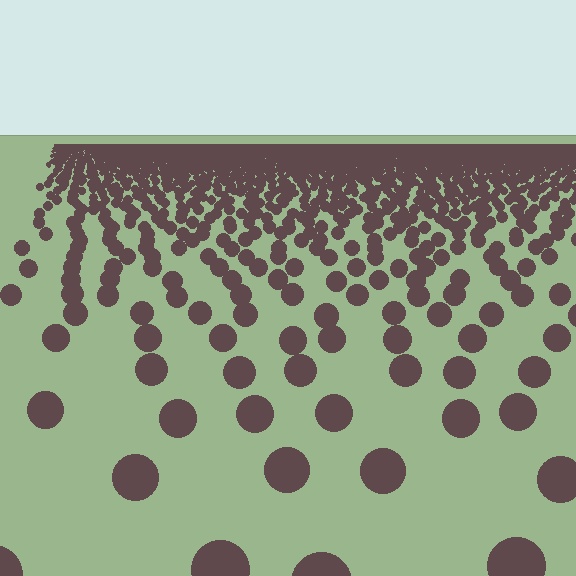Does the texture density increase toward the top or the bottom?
Density increases toward the top.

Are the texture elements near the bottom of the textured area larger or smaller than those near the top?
Larger. Near the bottom, elements are closer to the viewer and appear at a bigger on-screen size.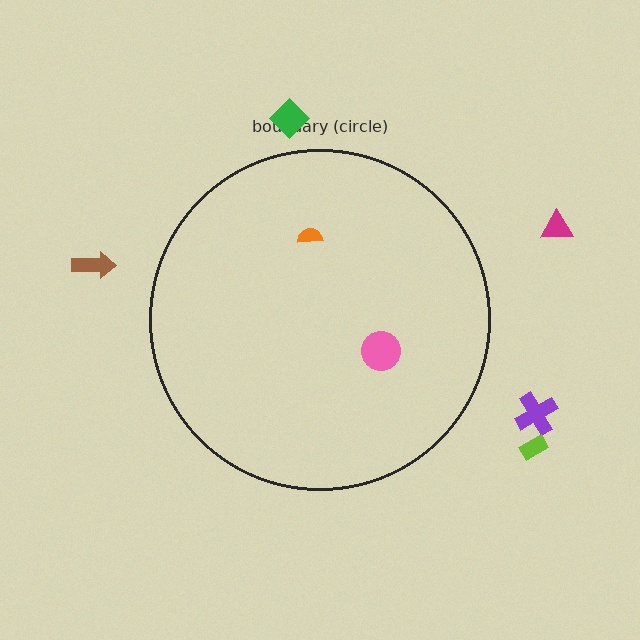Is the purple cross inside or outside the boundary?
Outside.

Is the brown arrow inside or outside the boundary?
Outside.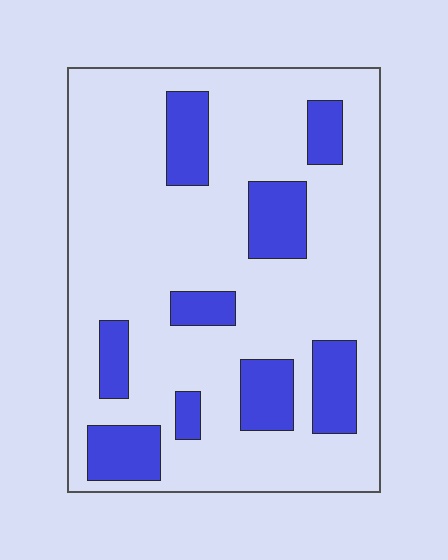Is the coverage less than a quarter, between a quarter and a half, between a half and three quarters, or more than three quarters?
Less than a quarter.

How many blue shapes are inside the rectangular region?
9.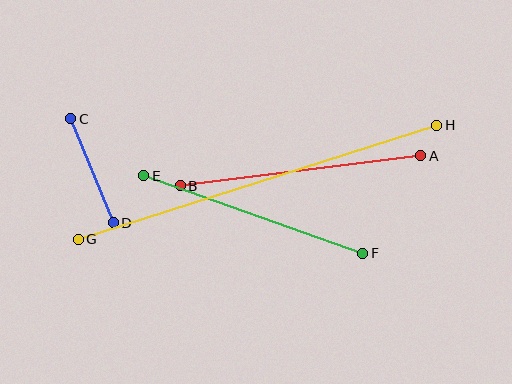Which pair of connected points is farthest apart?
Points G and H are farthest apart.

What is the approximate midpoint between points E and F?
The midpoint is at approximately (253, 215) pixels.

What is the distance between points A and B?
The distance is approximately 242 pixels.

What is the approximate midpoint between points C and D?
The midpoint is at approximately (92, 171) pixels.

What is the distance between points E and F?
The distance is approximately 232 pixels.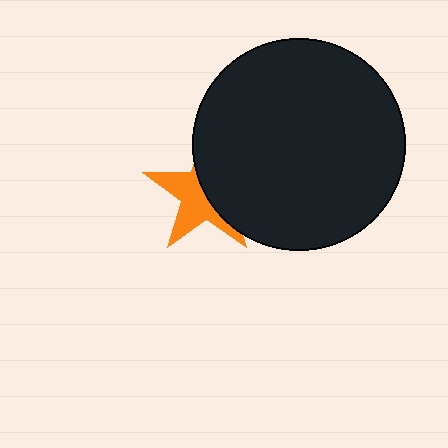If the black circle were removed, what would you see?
You would see the complete orange star.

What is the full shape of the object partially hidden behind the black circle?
The partially hidden object is an orange star.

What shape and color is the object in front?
The object in front is a black circle.